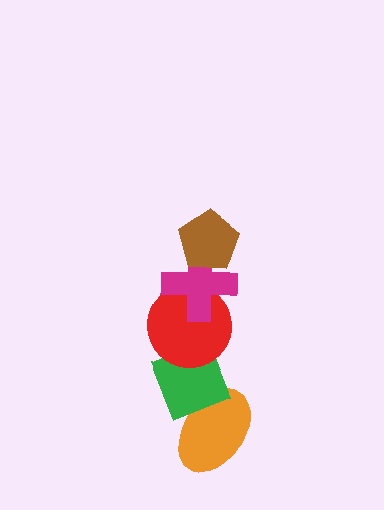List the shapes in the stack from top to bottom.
From top to bottom: the brown pentagon, the magenta cross, the red circle, the green diamond, the orange ellipse.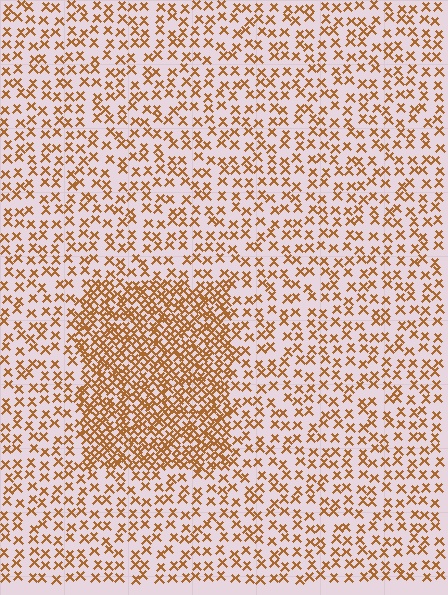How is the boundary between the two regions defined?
The boundary is defined by a change in element density (approximately 2.4x ratio). All elements are the same color, size, and shape.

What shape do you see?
I see a rectangle.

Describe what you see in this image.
The image contains small brown elements arranged at two different densities. A rectangle-shaped region is visible where the elements are more densely packed than the surrounding area.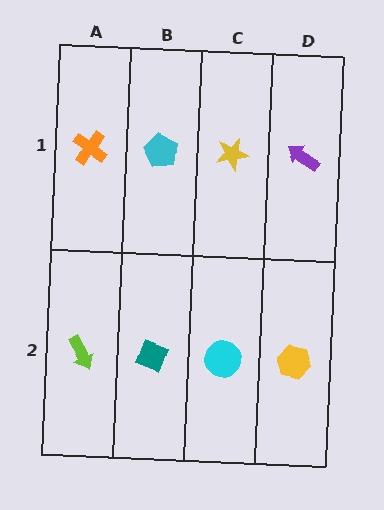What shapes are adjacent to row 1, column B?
A teal diamond (row 2, column B), an orange cross (row 1, column A), a yellow star (row 1, column C).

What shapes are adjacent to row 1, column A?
A lime arrow (row 2, column A), a cyan pentagon (row 1, column B).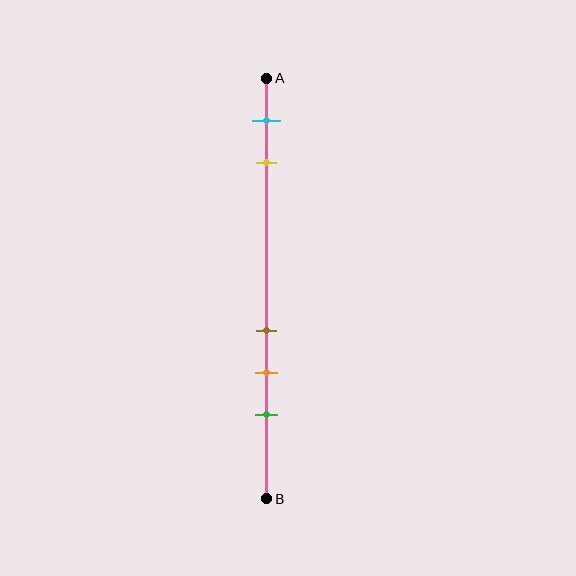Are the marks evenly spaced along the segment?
No, the marks are not evenly spaced.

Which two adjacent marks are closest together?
The brown and orange marks are the closest adjacent pair.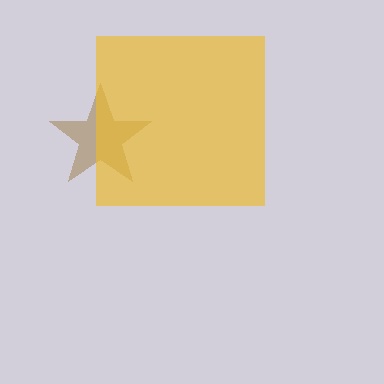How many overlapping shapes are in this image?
There are 2 overlapping shapes in the image.